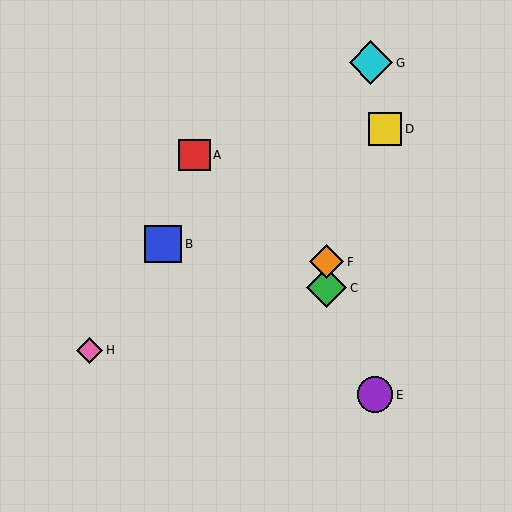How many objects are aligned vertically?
2 objects (C, F) are aligned vertically.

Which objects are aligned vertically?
Objects C, F are aligned vertically.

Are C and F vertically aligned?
Yes, both are at x≈326.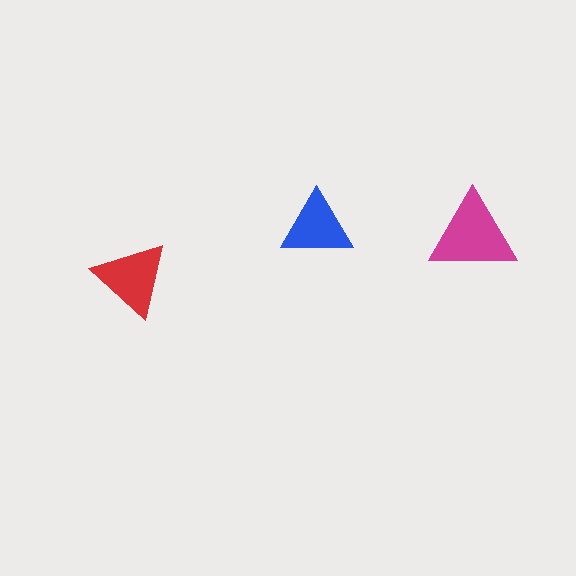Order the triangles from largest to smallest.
the magenta one, the red one, the blue one.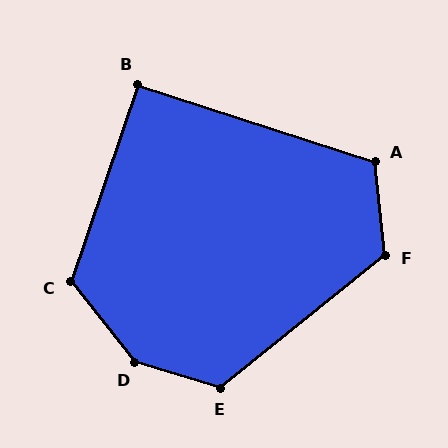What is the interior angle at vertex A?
Approximately 114 degrees (obtuse).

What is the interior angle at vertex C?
Approximately 122 degrees (obtuse).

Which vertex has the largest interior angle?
D, at approximately 146 degrees.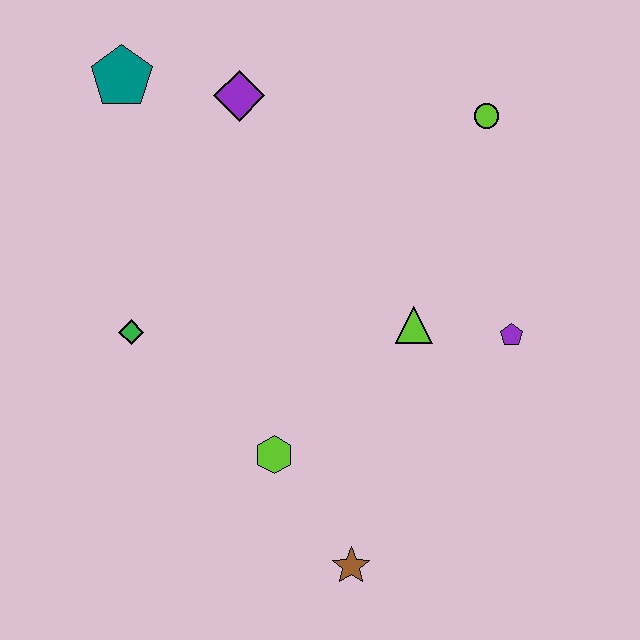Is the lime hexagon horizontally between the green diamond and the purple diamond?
No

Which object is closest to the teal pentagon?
The purple diamond is closest to the teal pentagon.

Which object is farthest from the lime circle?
The brown star is farthest from the lime circle.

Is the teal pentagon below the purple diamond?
No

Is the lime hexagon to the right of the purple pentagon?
No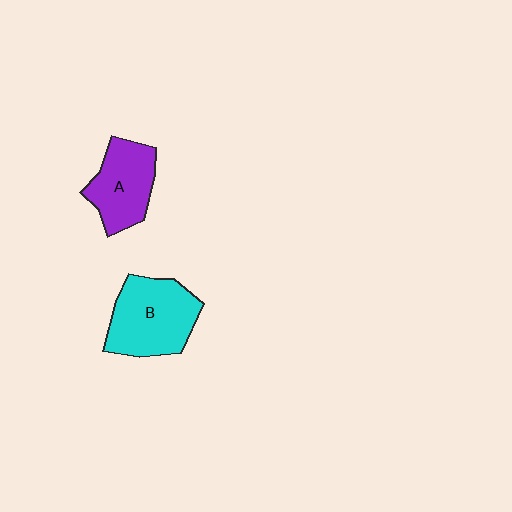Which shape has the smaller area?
Shape A (purple).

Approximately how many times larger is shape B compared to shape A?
Approximately 1.3 times.